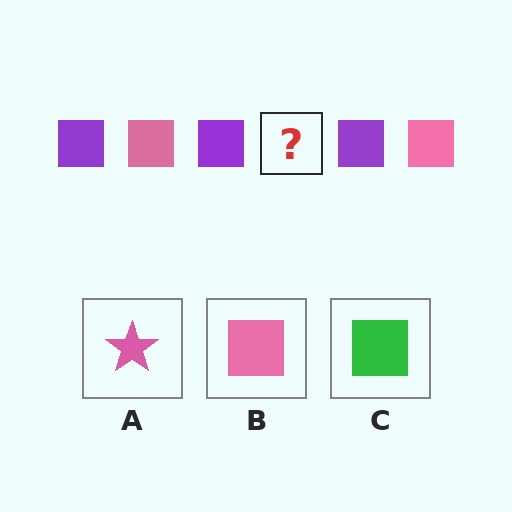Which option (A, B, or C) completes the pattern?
B.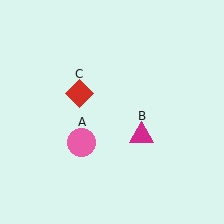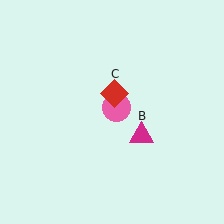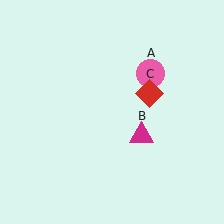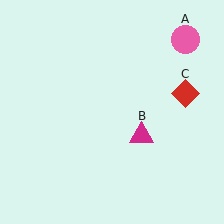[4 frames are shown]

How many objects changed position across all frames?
2 objects changed position: pink circle (object A), red diamond (object C).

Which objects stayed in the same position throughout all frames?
Magenta triangle (object B) remained stationary.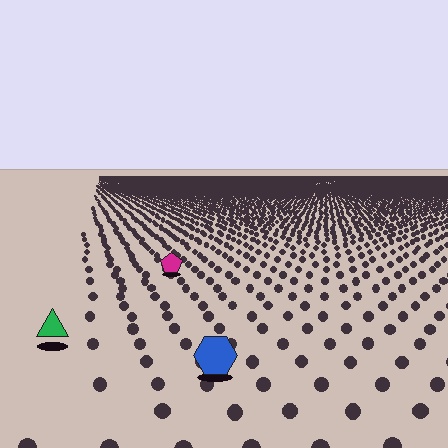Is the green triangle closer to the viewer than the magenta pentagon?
Yes. The green triangle is closer — you can tell from the texture gradient: the ground texture is coarser near it.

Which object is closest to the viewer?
The blue hexagon is closest. The texture marks near it are larger and more spread out.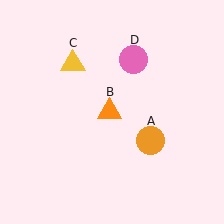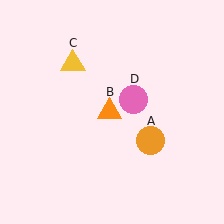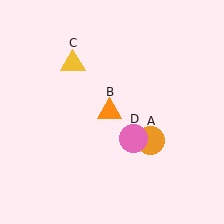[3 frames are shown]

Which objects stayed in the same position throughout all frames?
Orange circle (object A) and orange triangle (object B) and yellow triangle (object C) remained stationary.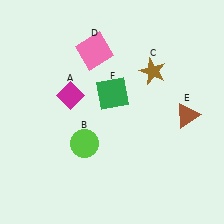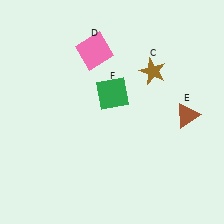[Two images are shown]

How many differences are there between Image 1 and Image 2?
There are 2 differences between the two images.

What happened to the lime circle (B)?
The lime circle (B) was removed in Image 2. It was in the bottom-left area of Image 1.